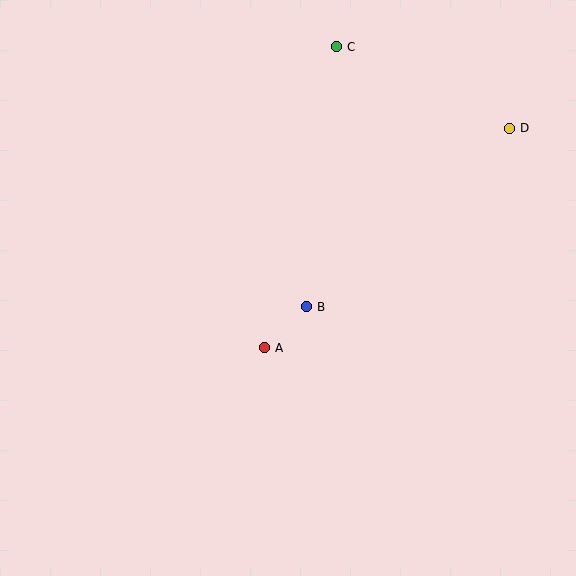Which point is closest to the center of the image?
Point B at (307, 307) is closest to the center.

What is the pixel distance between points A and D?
The distance between A and D is 329 pixels.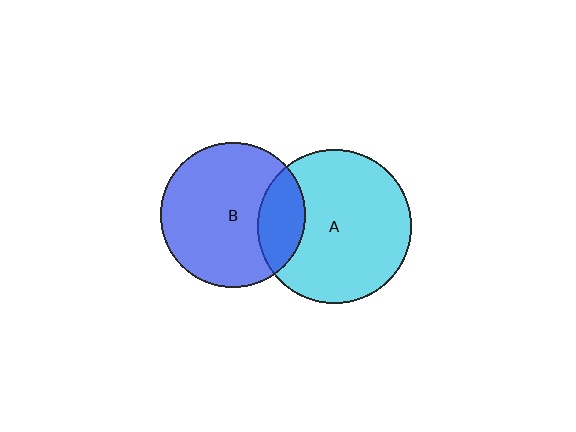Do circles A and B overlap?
Yes.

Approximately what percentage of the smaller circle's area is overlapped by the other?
Approximately 20%.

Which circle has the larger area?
Circle A (cyan).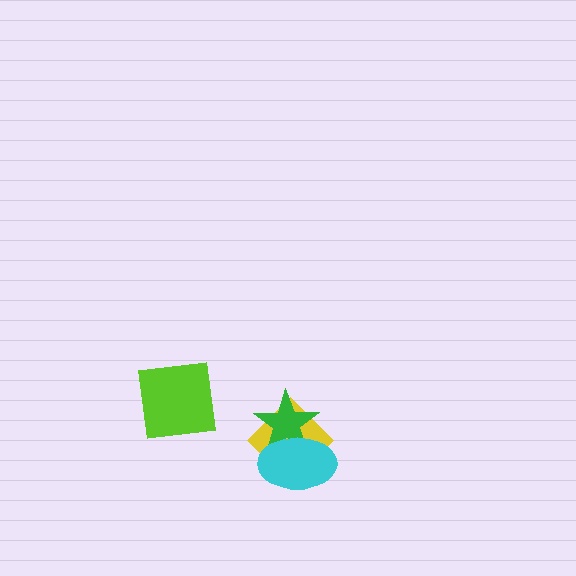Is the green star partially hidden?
Yes, it is partially covered by another shape.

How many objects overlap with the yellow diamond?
2 objects overlap with the yellow diamond.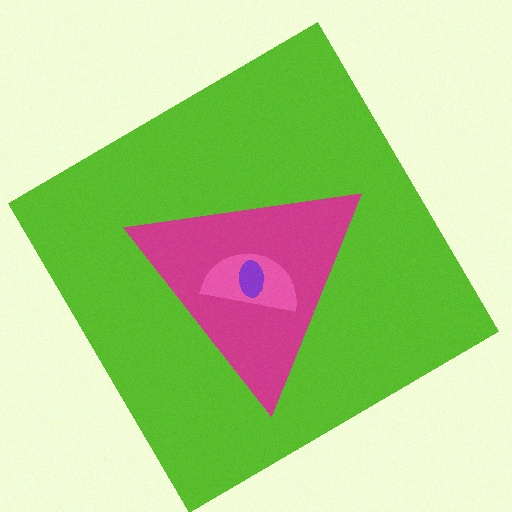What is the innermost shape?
The purple ellipse.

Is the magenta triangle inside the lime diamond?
Yes.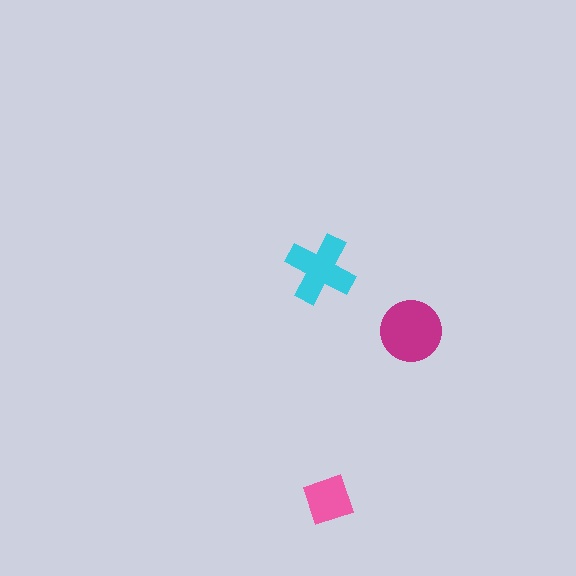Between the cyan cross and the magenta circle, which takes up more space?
The magenta circle.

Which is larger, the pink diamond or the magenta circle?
The magenta circle.